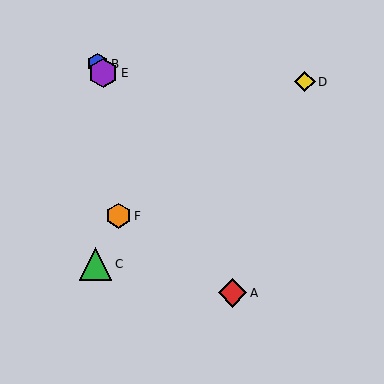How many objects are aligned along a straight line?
3 objects (A, B, E) are aligned along a straight line.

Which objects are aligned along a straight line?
Objects A, B, E are aligned along a straight line.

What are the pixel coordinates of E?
Object E is at (103, 73).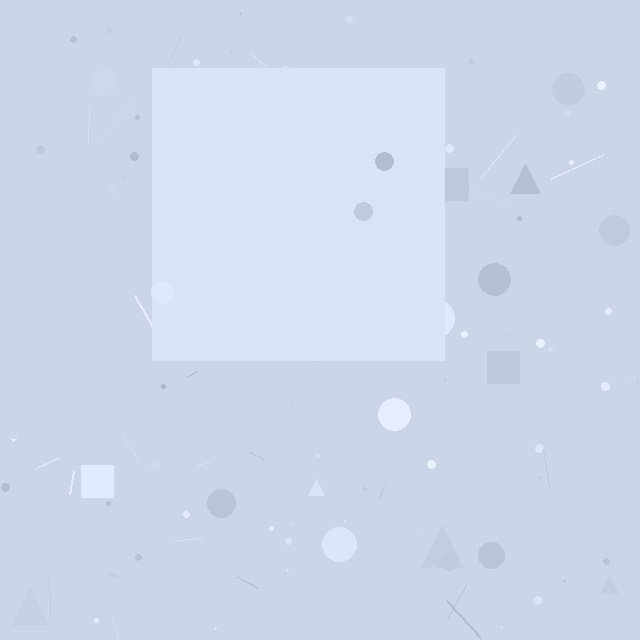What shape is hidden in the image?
A square is hidden in the image.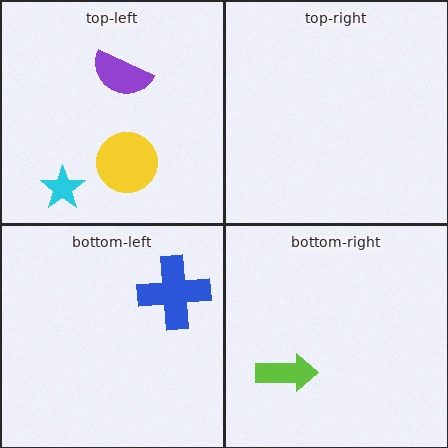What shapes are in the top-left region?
The purple semicircle, the cyan star, the yellow circle.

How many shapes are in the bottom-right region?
1.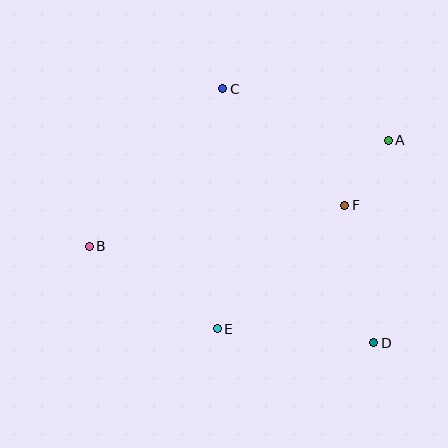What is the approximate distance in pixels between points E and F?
The distance between E and F is approximately 177 pixels.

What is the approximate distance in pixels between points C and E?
The distance between C and E is approximately 240 pixels.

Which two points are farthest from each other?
Points A and B are farthest from each other.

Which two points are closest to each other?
Points A and F are closest to each other.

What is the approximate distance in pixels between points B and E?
The distance between B and E is approximately 152 pixels.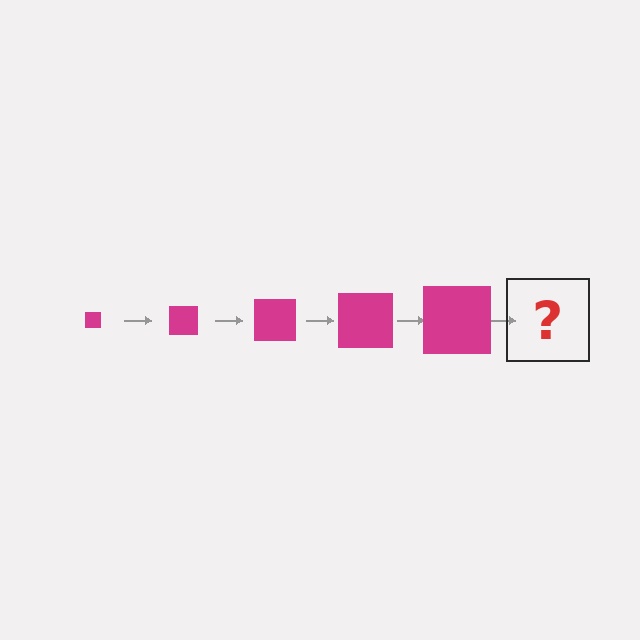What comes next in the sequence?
The next element should be a magenta square, larger than the previous one.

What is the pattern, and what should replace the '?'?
The pattern is that the square gets progressively larger each step. The '?' should be a magenta square, larger than the previous one.